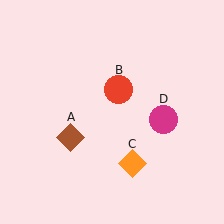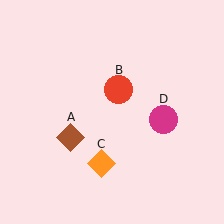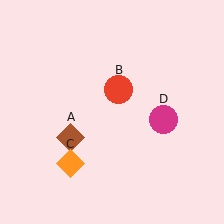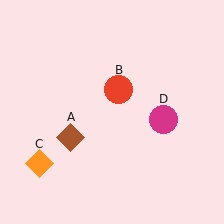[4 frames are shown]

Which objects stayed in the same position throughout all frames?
Brown diamond (object A) and red circle (object B) and magenta circle (object D) remained stationary.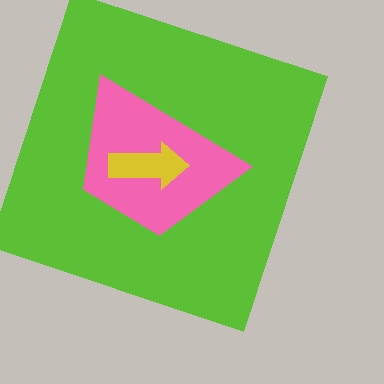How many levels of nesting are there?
3.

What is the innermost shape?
The yellow arrow.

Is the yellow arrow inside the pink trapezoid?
Yes.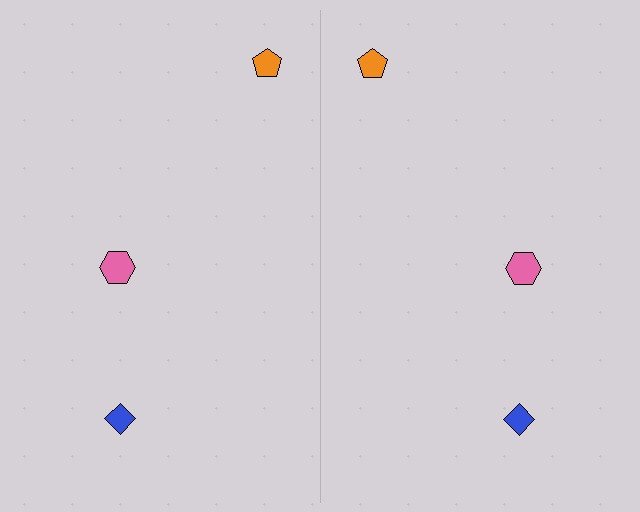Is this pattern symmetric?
Yes, this pattern has bilateral (reflection) symmetry.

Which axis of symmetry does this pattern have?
The pattern has a vertical axis of symmetry running through the center of the image.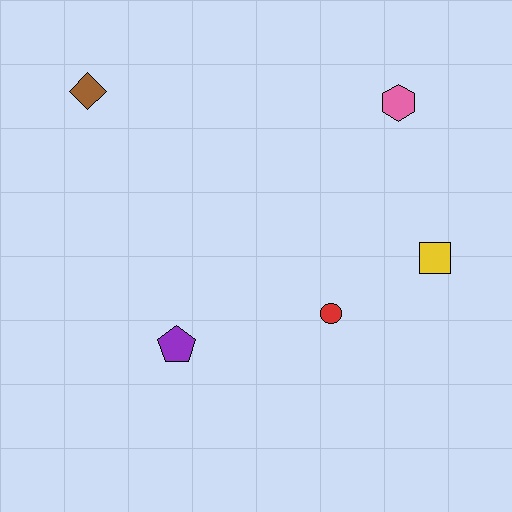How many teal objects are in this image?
There are no teal objects.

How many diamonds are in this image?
There is 1 diamond.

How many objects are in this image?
There are 5 objects.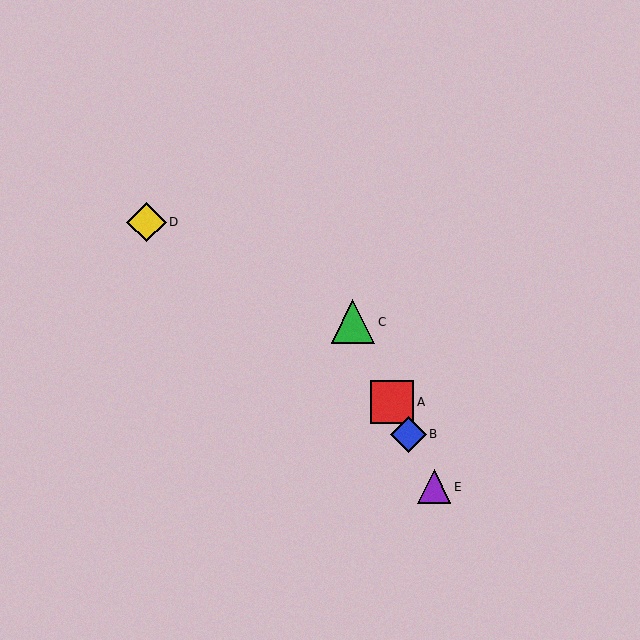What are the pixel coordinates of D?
Object D is at (147, 222).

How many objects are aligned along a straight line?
4 objects (A, B, C, E) are aligned along a straight line.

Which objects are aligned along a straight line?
Objects A, B, C, E are aligned along a straight line.